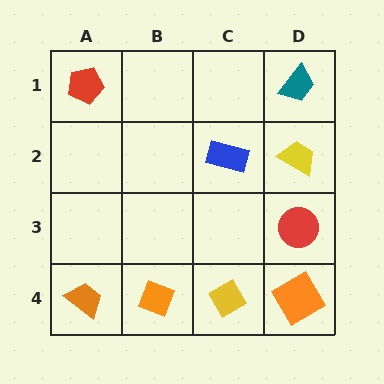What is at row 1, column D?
A teal trapezoid.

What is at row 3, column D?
A red circle.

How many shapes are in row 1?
2 shapes.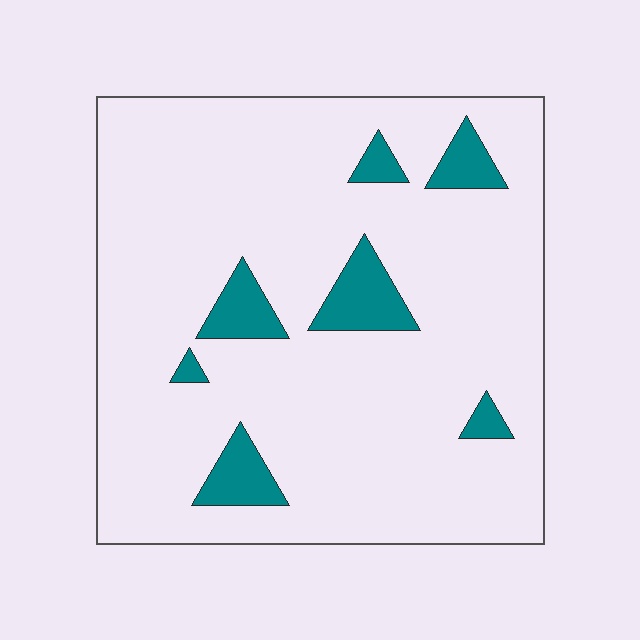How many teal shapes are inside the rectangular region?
7.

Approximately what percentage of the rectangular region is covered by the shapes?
Approximately 10%.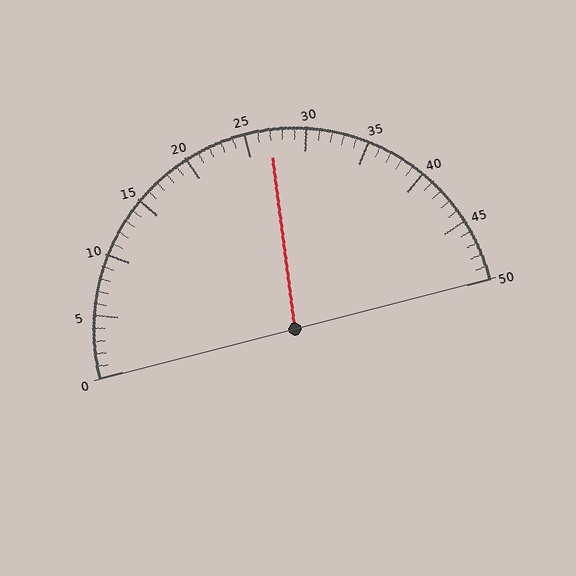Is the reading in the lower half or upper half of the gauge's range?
The reading is in the upper half of the range (0 to 50).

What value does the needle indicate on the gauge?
The needle indicates approximately 27.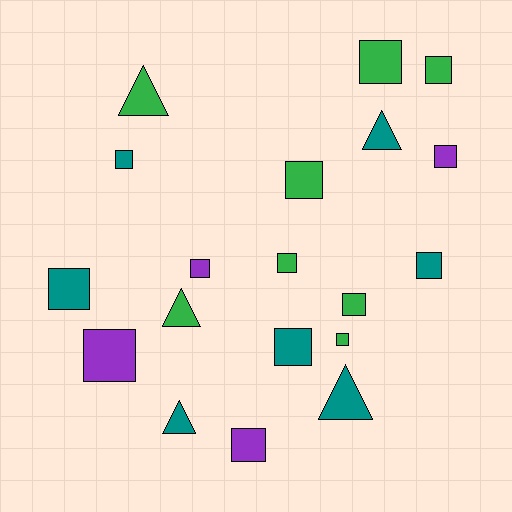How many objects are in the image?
There are 19 objects.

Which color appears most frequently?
Green, with 8 objects.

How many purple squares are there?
There are 4 purple squares.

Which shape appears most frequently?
Square, with 14 objects.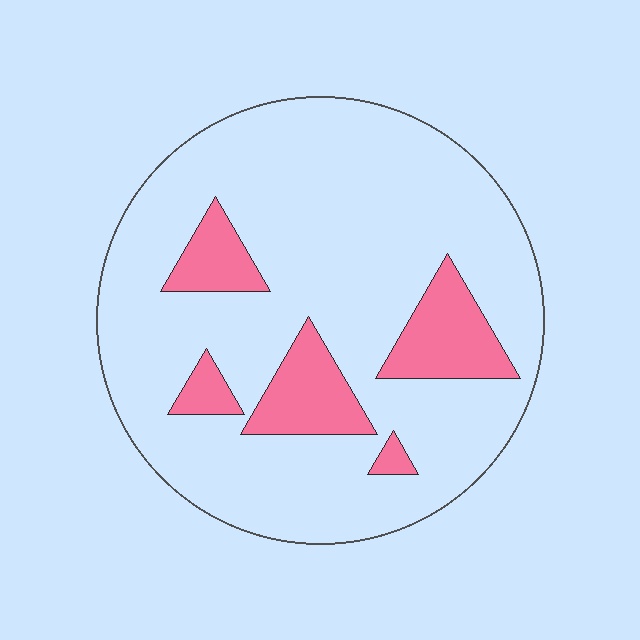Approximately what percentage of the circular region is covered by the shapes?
Approximately 15%.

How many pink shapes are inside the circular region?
5.